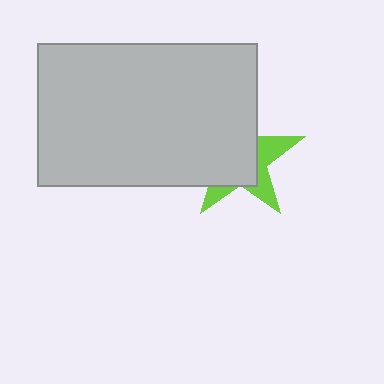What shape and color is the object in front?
The object in front is a light gray rectangle.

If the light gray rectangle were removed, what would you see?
You would see the complete lime star.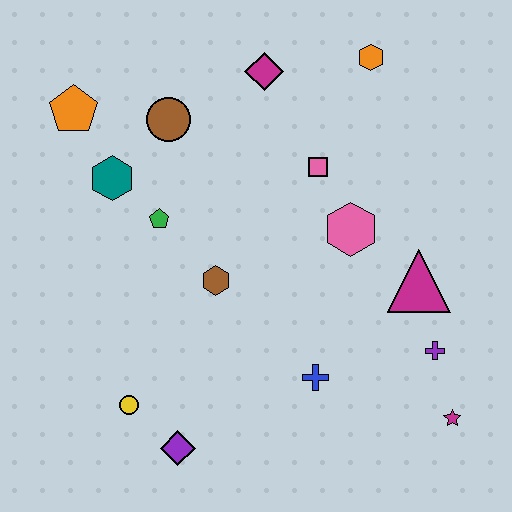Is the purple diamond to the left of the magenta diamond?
Yes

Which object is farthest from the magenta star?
The orange pentagon is farthest from the magenta star.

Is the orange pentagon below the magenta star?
No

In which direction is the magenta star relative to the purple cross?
The magenta star is below the purple cross.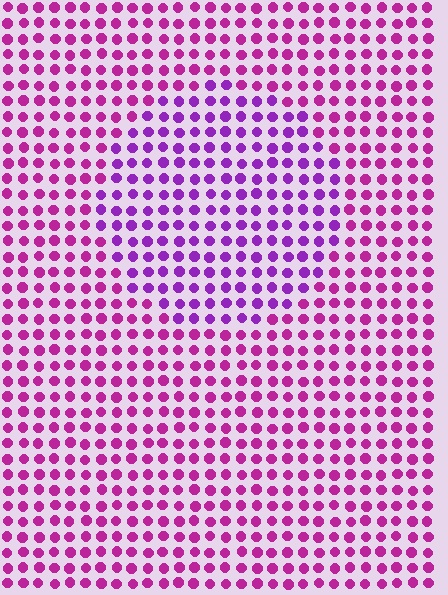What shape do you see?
I see a circle.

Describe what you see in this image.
The image is filled with small magenta elements in a uniform arrangement. A circle-shaped region is visible where the elements are tinted to a slightly different hue, forming a subtle color boundary.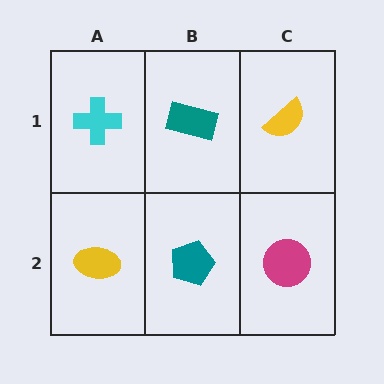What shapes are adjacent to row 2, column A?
A cyan cross (row 1, column A), a teal pentagon (row 2, column B).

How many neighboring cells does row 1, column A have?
2.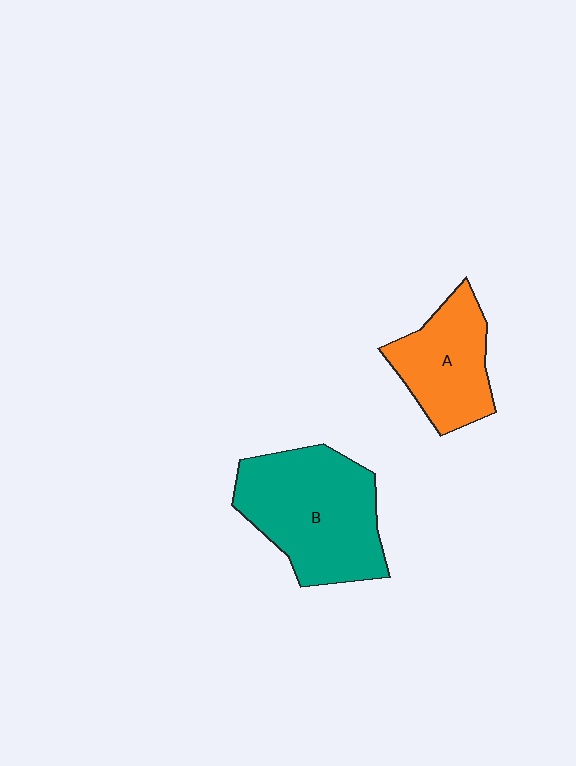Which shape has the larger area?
Shape B (teal).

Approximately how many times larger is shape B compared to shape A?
Approximately 1.6 times.